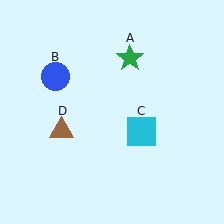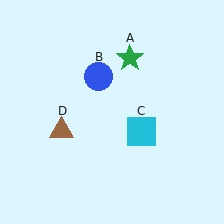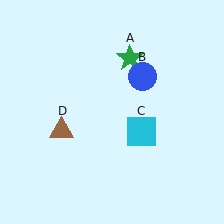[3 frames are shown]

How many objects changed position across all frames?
1 object changed position: blue circle (object B).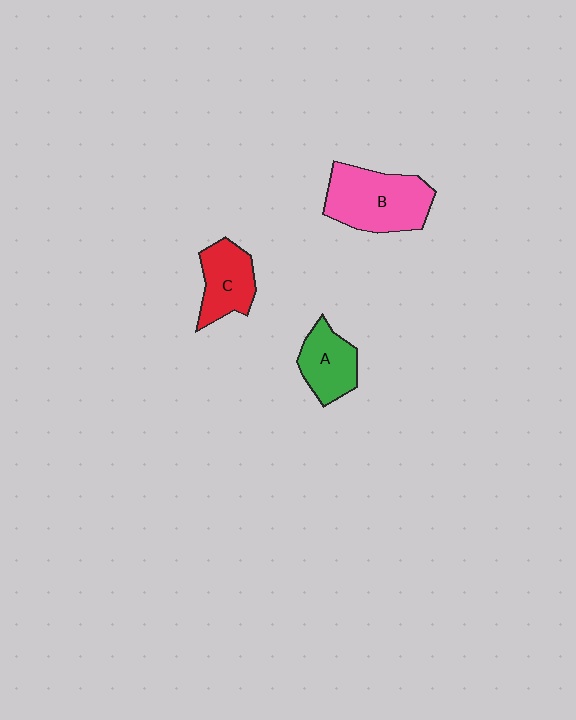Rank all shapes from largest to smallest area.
From largest to smallest: B (pink), C (red), A (green).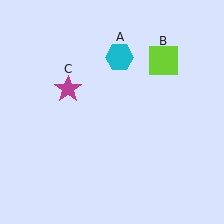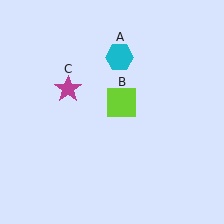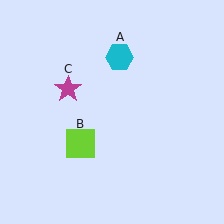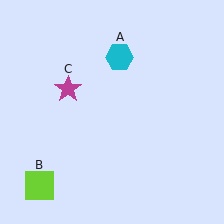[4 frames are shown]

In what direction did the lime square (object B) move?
The lime square (object B) moved down and to the left.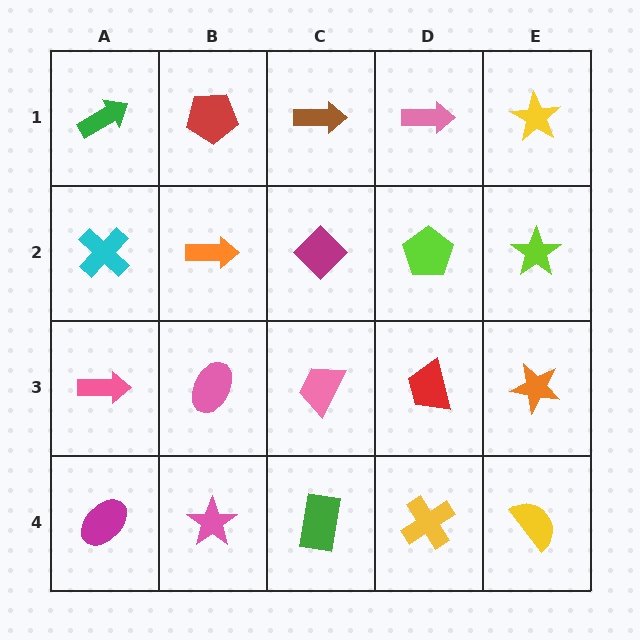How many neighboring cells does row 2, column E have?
3.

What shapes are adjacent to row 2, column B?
A red pentagon (row 1, column B), a pink ellipse (row 3, column B), a cyan cross (row 2, column A), a magenta diamond (row 2, column C).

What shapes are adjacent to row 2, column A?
A green arrow (row 1, column A), a pink arrow (row 3, column A), an orange arrow (row 2, column B).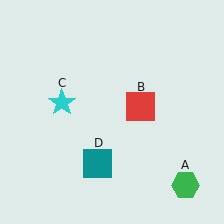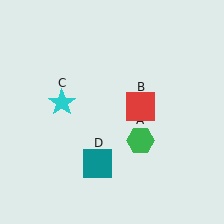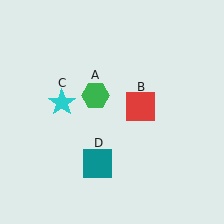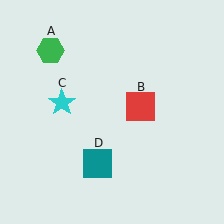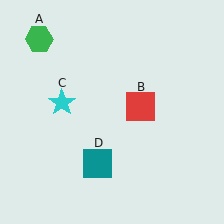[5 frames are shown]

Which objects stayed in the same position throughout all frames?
Red square (object B) and cyan star (object C) and teal square (object D) remained stationary.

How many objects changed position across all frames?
1 object changed position: green hexagon (object A).